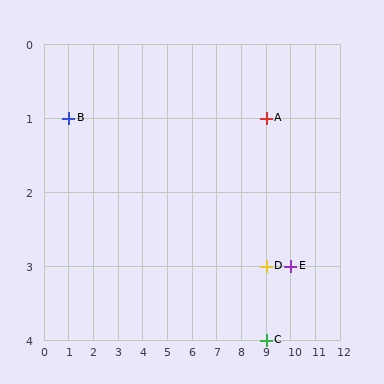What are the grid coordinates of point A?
Point A is at grid coordinates (9, 1).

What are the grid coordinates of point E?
Point E is at grid coordinates (10, 3).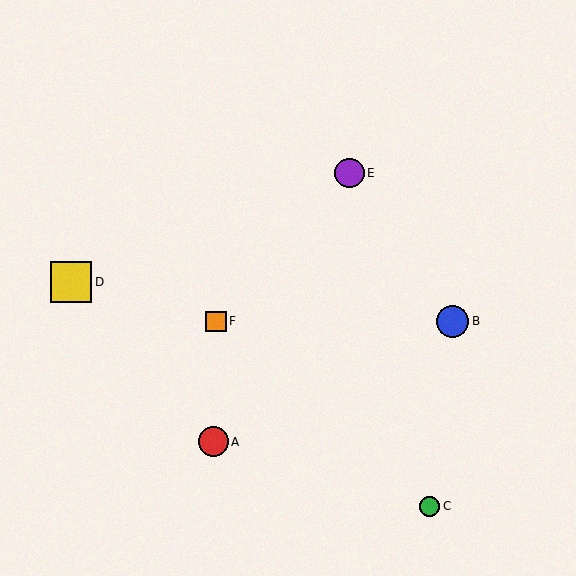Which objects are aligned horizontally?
Objects B, F are aligned horizontally.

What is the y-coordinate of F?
Object F is at y≈321.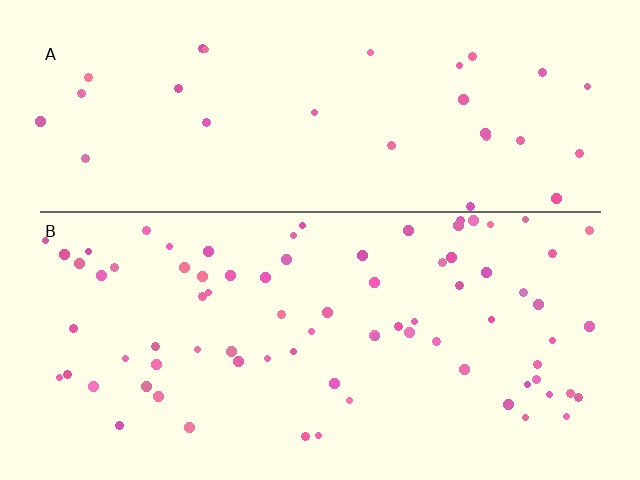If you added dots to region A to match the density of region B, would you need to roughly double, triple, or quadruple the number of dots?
Approximately triple.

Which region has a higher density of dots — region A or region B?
B (the bottom).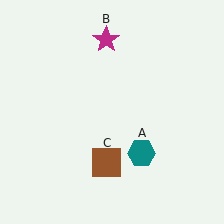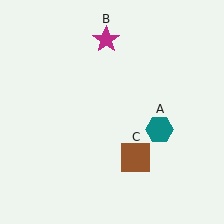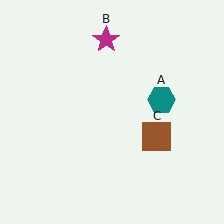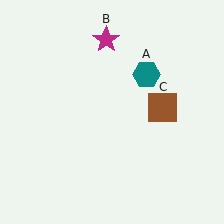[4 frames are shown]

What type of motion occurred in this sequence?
The teal hexagon (object A), brown square (object C) rotated counterclockwise around the center of the scene.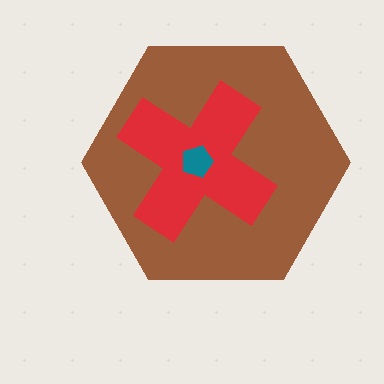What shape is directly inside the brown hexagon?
The red cross.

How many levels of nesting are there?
3.